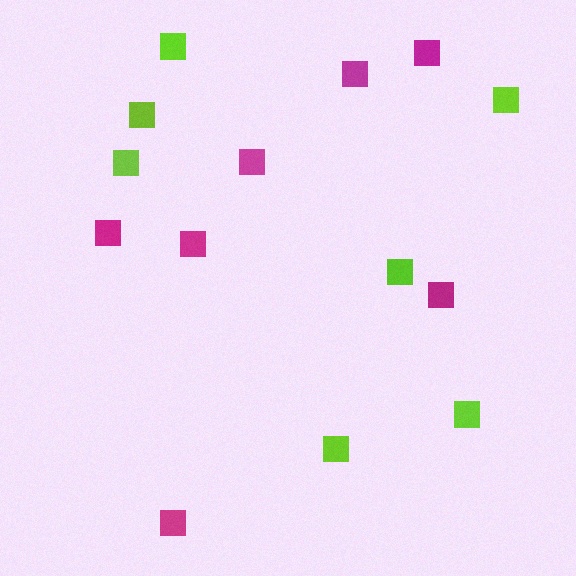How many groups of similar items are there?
There are 2 groups: one group of magenta squares (7) and one group of lime squares (7).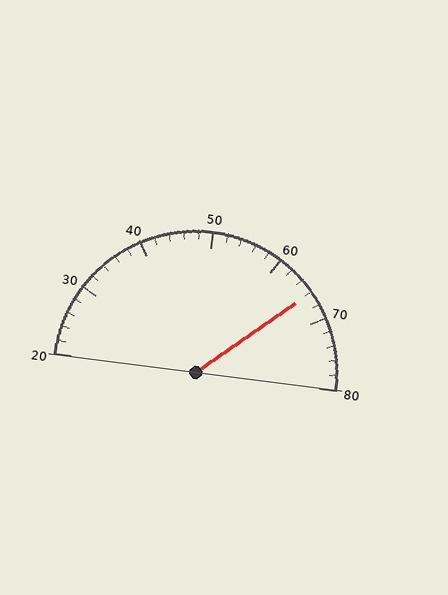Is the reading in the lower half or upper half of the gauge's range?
The reading is in the upper half of the range (20 to 80).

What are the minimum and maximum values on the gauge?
The gauge ranges from 20 to 80.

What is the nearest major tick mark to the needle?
The nearest major tick mark is 70.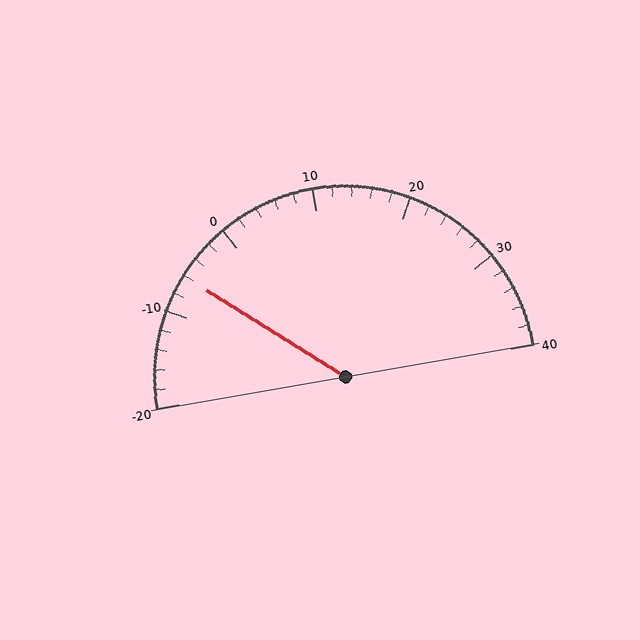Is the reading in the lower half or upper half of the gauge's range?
The reading is in the lower half of the range (-20 to 40).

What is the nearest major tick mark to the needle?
The nearest major tick mark is -10.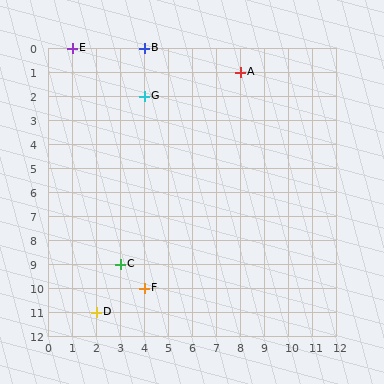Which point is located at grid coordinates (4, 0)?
Point B is at (4, 0).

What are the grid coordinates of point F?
Point F is at grid coordinates (4, 10).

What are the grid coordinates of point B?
Point B is at grid coordinates (4, 0).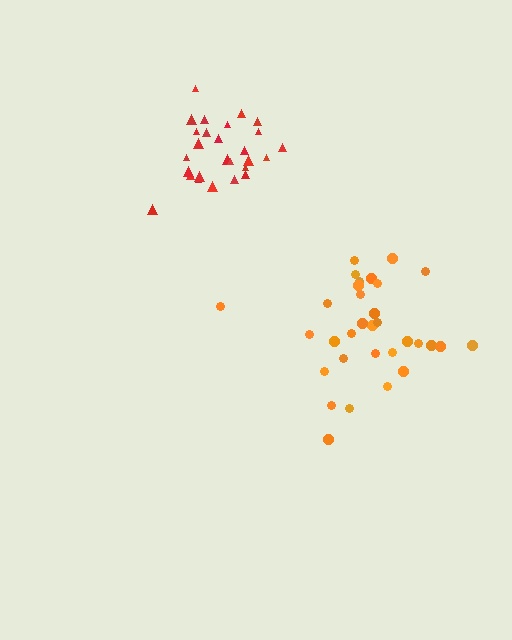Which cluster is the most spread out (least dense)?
Orange.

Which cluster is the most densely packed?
Red.